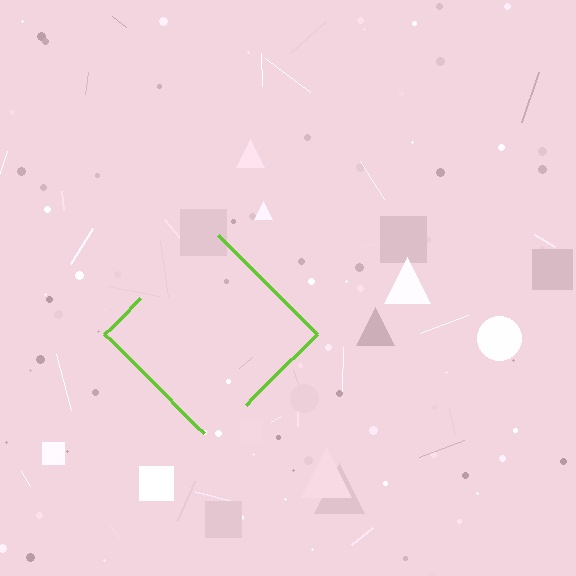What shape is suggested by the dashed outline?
The dashed outline suggests a diamond.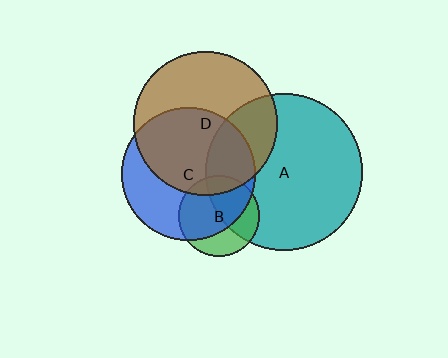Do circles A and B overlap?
Yes.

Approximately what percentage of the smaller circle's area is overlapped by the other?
Approximately 45%.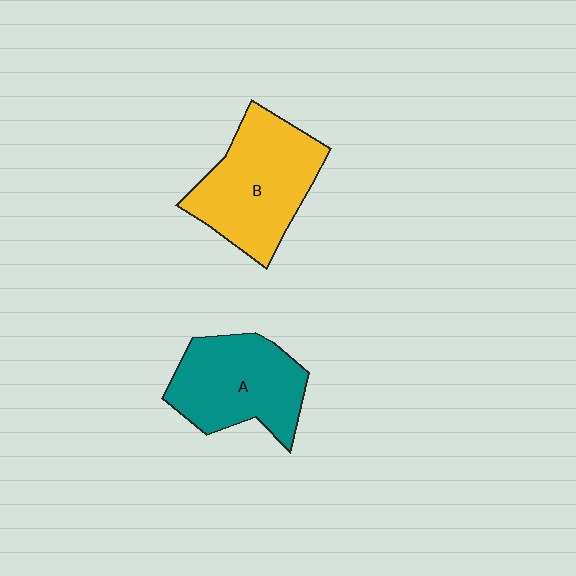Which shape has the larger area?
Shape B (yellow).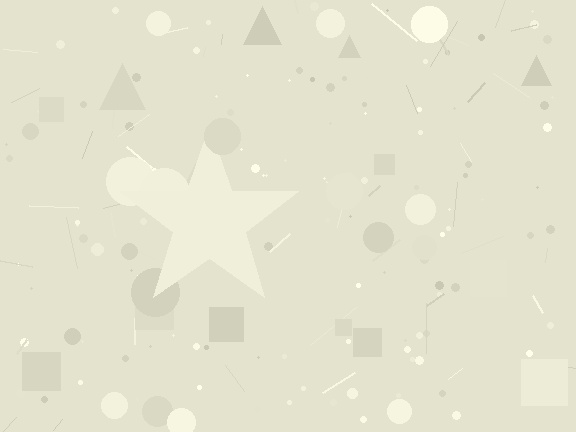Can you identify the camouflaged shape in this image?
The camouflaged shape is a star.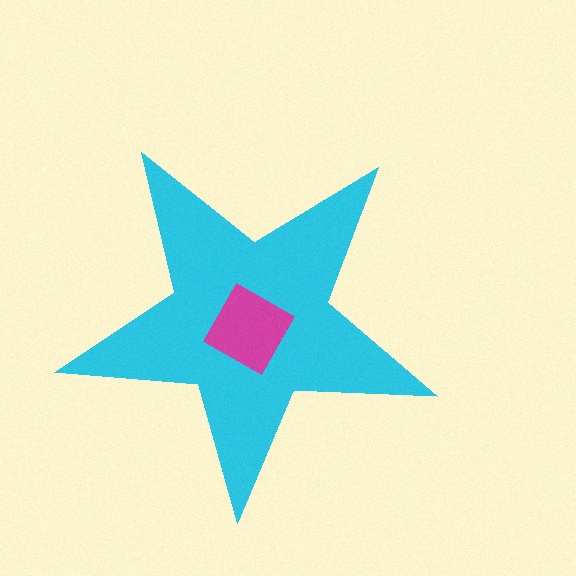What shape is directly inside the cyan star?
The magenta square.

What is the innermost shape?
The magenta square.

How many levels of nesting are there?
2.